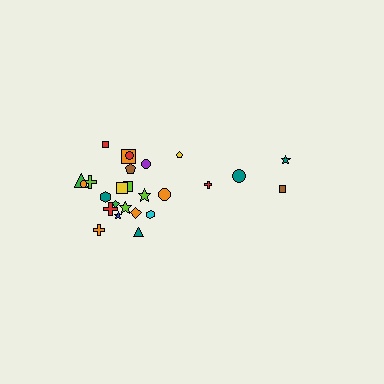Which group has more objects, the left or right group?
The left group.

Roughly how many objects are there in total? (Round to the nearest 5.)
Roughly 25 objects in total.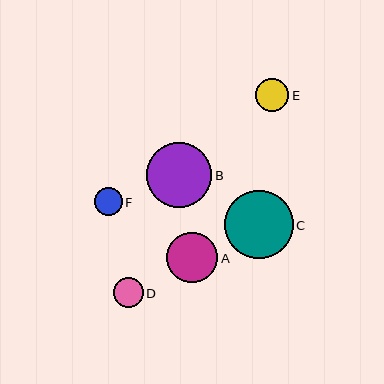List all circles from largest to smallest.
From largest to smallest: C, B, A, E, D, F.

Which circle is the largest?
Circle C is the largest with a size of approximately 68 pixels.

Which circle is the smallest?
Circle F is the smallest with a size of approximately 28 pixels.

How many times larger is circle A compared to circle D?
Circle A is approximately 1.7 times the size of circle D.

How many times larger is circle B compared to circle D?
Circle B is approximately 2.2 times the size of circle D.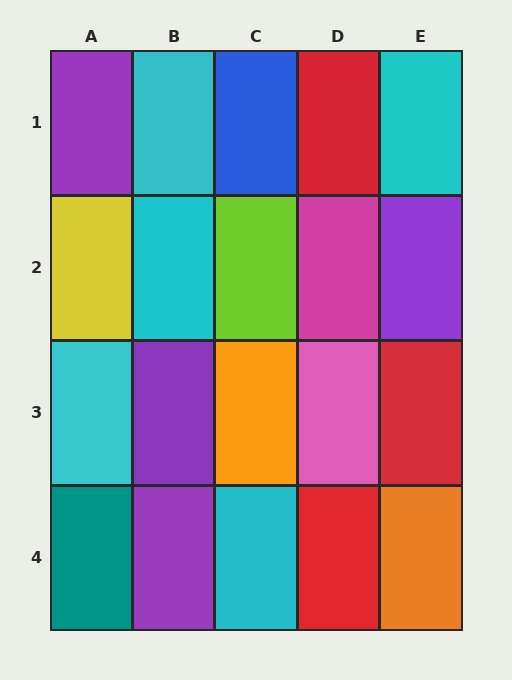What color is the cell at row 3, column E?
Red.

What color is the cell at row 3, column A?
Cyan.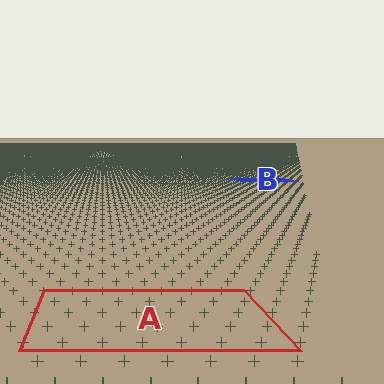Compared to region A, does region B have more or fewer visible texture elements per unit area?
Region B has more texture elements per unit area — they are packed more densely because it is farther away.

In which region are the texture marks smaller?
The texture marks are smaller in region B, because it is farther away.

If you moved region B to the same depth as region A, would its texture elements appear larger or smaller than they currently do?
They would appear larger. At a closer depth, the same texture elements are projected at a bigger on-screen size.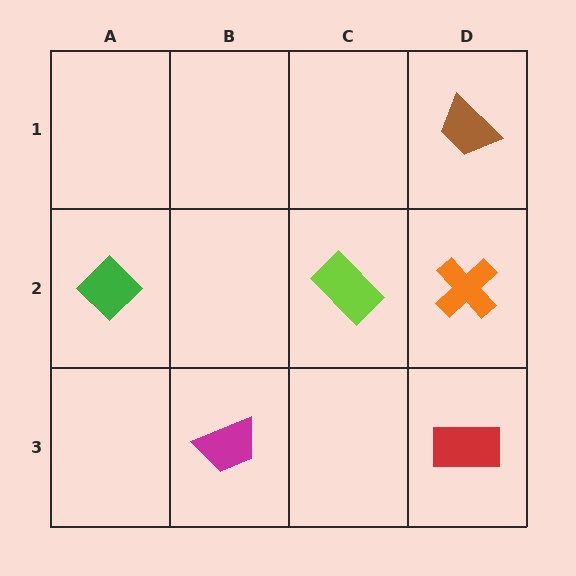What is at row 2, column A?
A green diamond.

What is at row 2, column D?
An orange cross.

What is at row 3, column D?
A red rectangle.